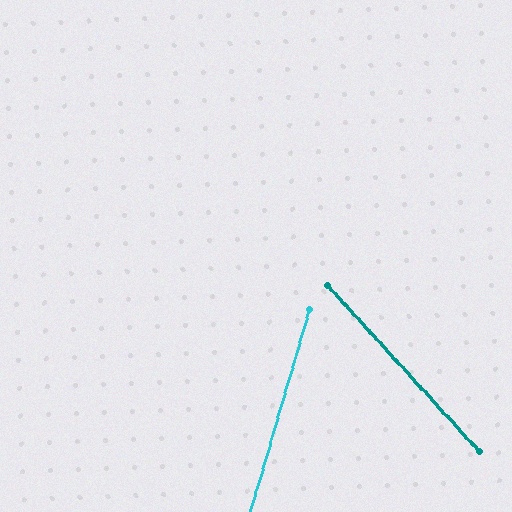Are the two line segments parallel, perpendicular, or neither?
Neither parallel nor perpendicular — they differ by about 59°.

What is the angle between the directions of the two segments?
Approximately 59 degrees.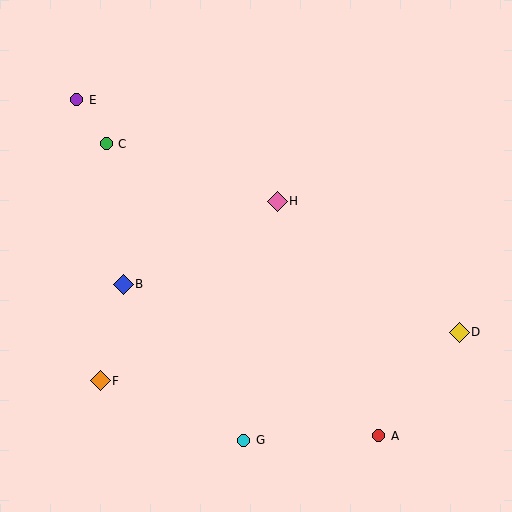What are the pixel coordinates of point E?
Point E is at (77, 100).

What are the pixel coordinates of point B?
Point B is at (123, 284).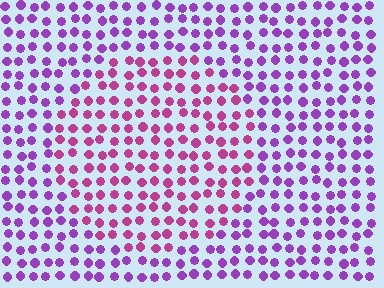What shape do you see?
I see a circle.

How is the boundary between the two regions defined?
The boundary is defined purely by a slight shift in hue (about 36 degrees). Spacing, size, and orientation are identical on both sides.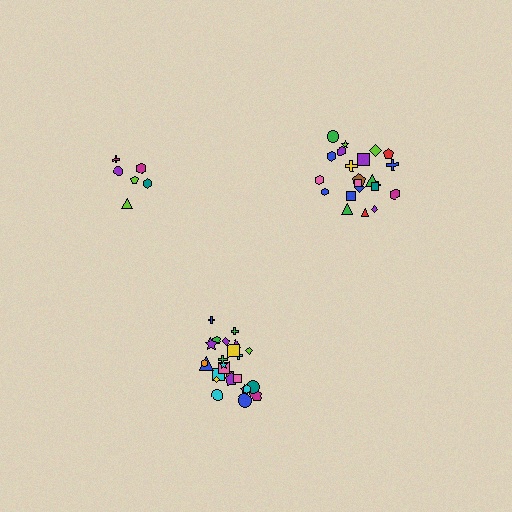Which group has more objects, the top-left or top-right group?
The top-right group.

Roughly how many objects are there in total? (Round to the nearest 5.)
Roughly 55 objects in total.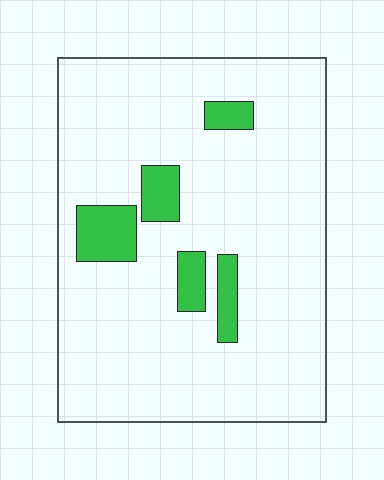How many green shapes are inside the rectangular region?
5.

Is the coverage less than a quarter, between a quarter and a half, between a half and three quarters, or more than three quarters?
Less than a quarter.